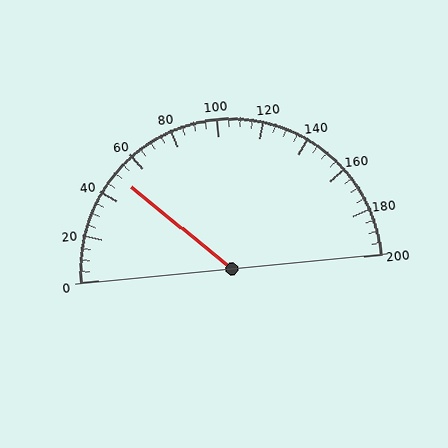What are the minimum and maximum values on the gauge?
The gauge ranges from 0 to 200.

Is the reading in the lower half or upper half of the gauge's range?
The reading is in the lower half of the range (0 to 200).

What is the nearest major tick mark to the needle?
The nearest major tick mark is 40.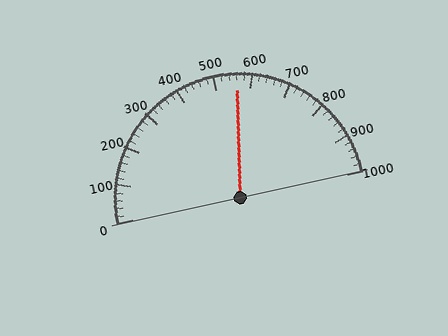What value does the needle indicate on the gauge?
The needle indicates approximately 560.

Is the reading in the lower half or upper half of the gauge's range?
The reading is in the upper half of the range (0 to 1000).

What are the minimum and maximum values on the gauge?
The gauge ranges from 0 to 1000.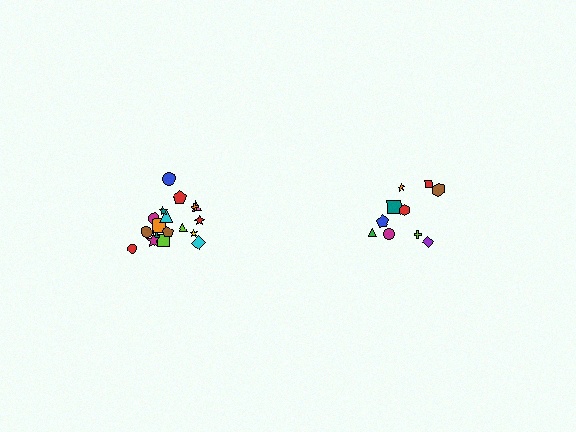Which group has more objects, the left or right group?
The left group.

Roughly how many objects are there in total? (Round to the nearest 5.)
Roughly 30 objects in total.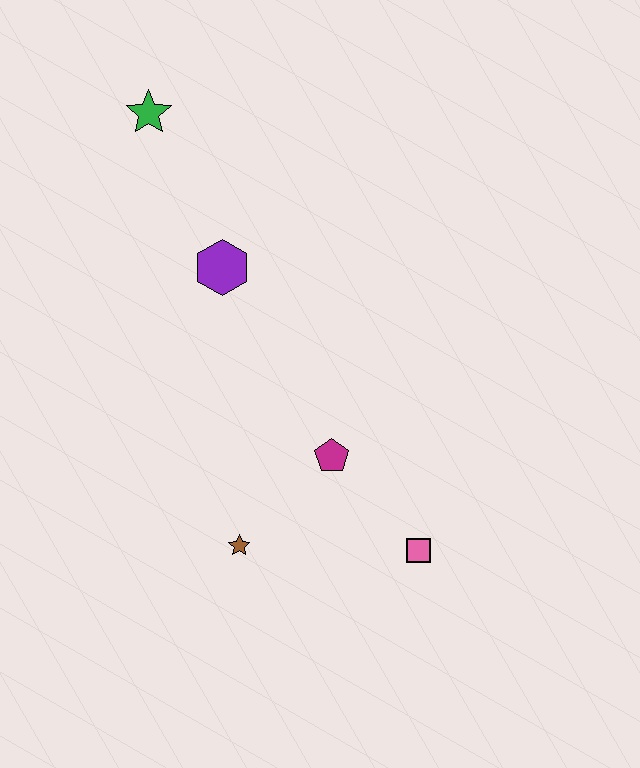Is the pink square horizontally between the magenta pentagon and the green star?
No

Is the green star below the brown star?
No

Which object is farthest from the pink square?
The green star is farthest from the pink square.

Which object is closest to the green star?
The purple hexagon is closest to the green star.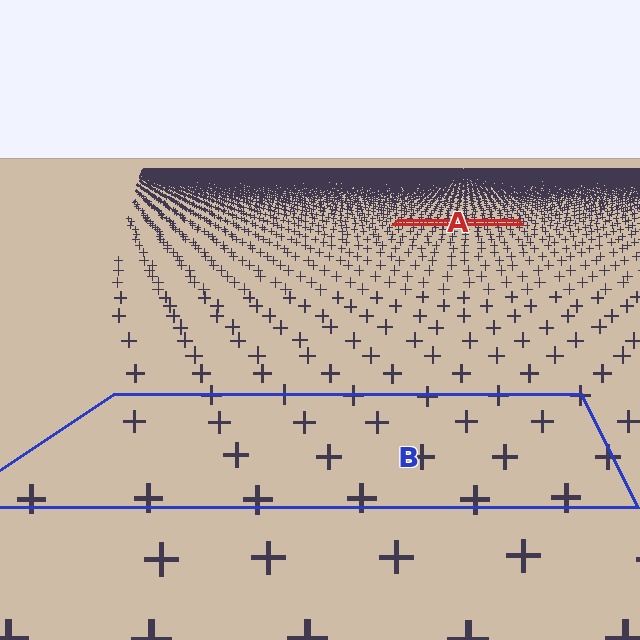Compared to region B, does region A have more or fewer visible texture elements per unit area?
Region A has more texture elements per unit area — they are packed more densely because it is farther away.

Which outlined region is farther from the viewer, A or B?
Region A is farther from the viewer — the texture elements inside it appear smaller and more densely packed.